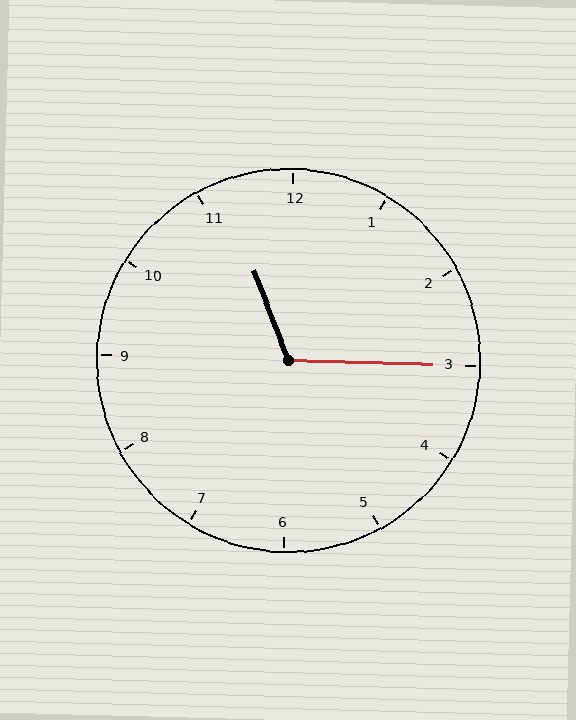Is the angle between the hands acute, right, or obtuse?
It is obtuse.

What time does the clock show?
11:15.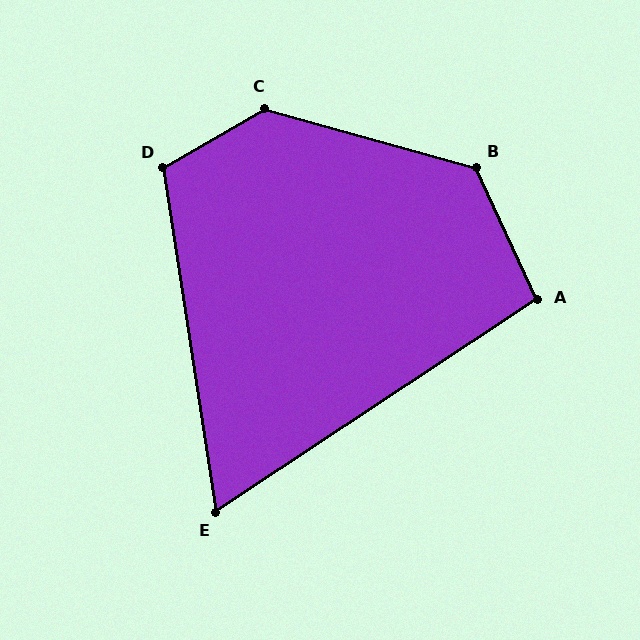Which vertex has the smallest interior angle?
E, at approximately 65 degrees.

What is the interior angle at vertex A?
Approximately 99 degrees (obtuse).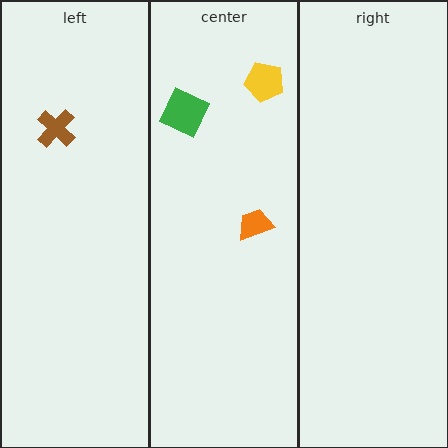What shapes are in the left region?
The brown cross.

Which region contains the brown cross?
The left region.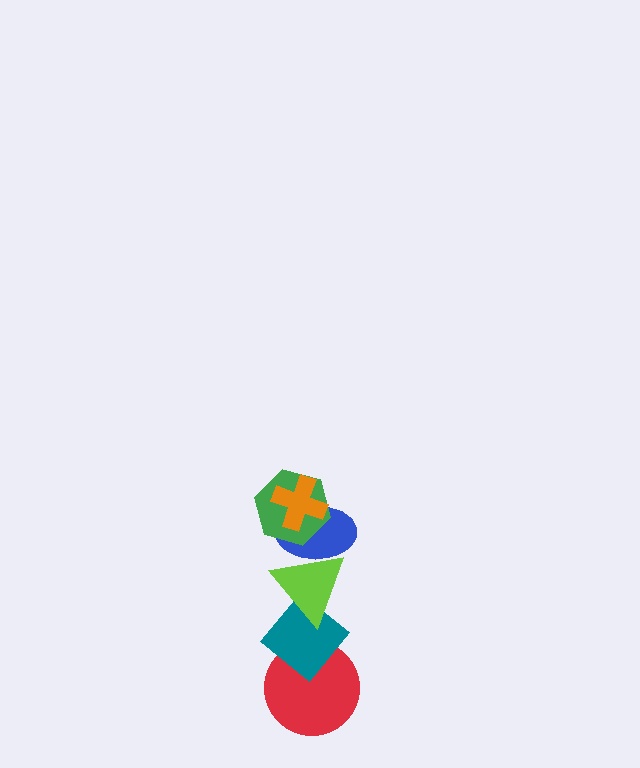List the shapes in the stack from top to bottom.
From top to bottom: the orange cross, the green hexagon, the blue ellipse, the lime triangle, the teal diamond, the red circle.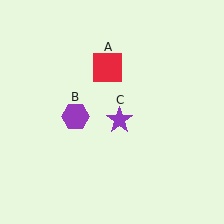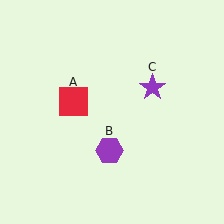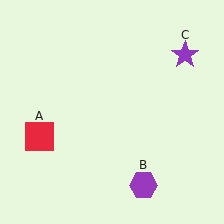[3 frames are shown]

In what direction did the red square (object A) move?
The red square (object A) moved down and to the left.